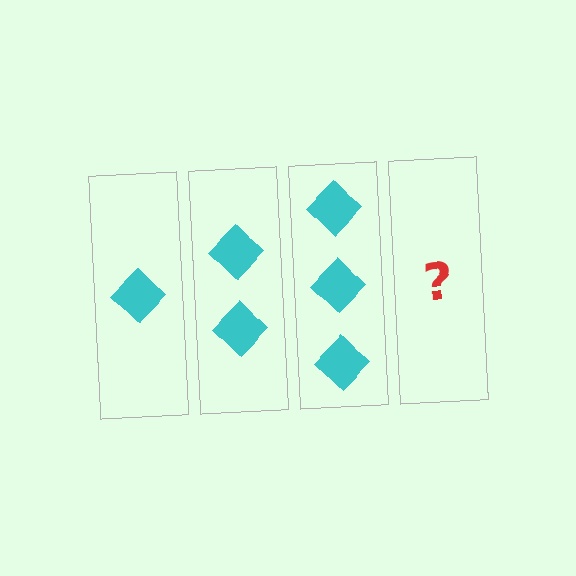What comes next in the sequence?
The next element should be 4 diamonds.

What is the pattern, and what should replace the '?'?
The pattern is that each step adds one more diamond. The '?' should be 4 diamonds.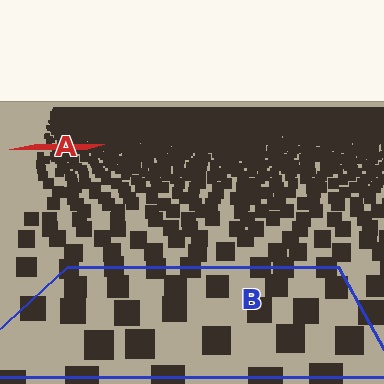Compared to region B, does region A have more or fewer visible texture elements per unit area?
Region A has more texture elements per unit area — they are packed more densely because it is farther away.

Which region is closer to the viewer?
Region B is closer. The texture elements there are larger and more spread out.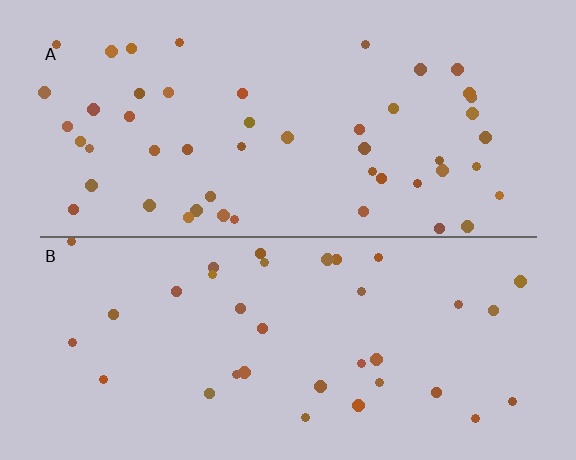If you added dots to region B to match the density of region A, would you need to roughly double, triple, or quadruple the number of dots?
Approximately double.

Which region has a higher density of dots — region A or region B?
A (the top).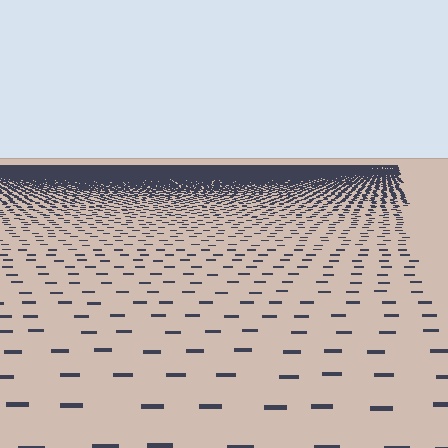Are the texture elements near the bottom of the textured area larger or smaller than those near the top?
Larger. Near the bottom, elements are closer to the viewer and appear at a bigger on-screen size.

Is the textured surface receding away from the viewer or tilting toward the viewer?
The surface is receding away from the viewer. Texture elements get smaller and denser toward the top.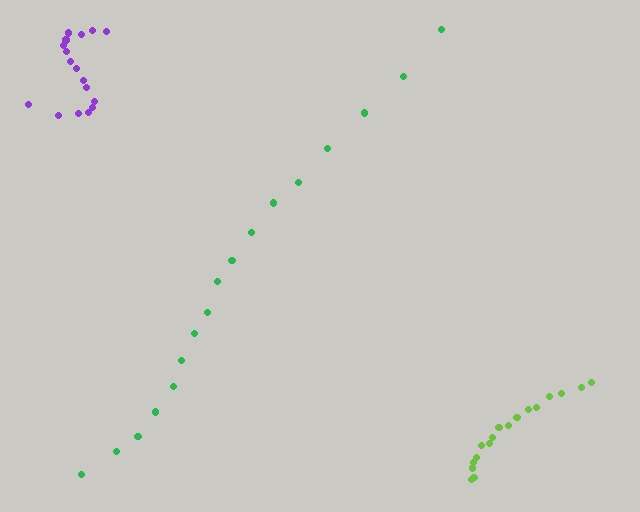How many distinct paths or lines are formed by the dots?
There are 3 distinct paths.